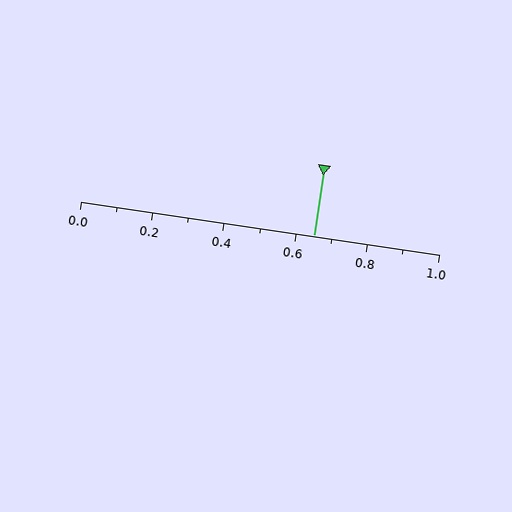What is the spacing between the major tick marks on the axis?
The major ticks are spaced 0.2 apart.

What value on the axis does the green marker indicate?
The marker indicates approximately 0.65.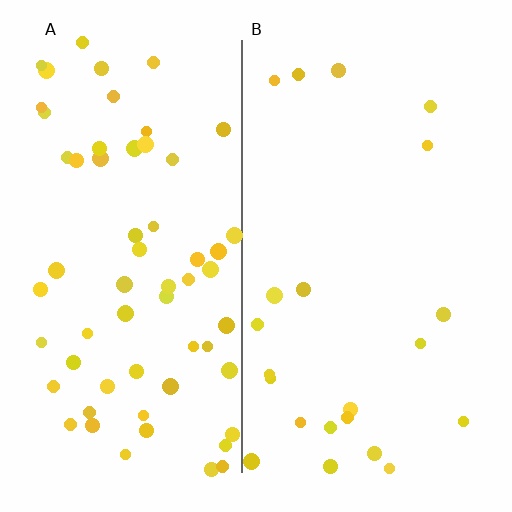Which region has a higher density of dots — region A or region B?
A (the left).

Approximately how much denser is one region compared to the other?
Approximately 2.8× — region A over region B.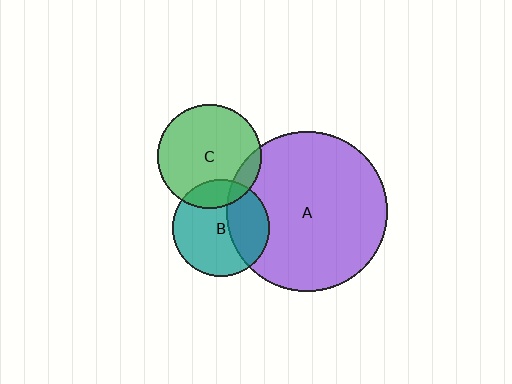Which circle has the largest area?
Circle A (purple).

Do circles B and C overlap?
Yes.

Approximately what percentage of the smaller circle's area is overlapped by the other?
Approximately 20%.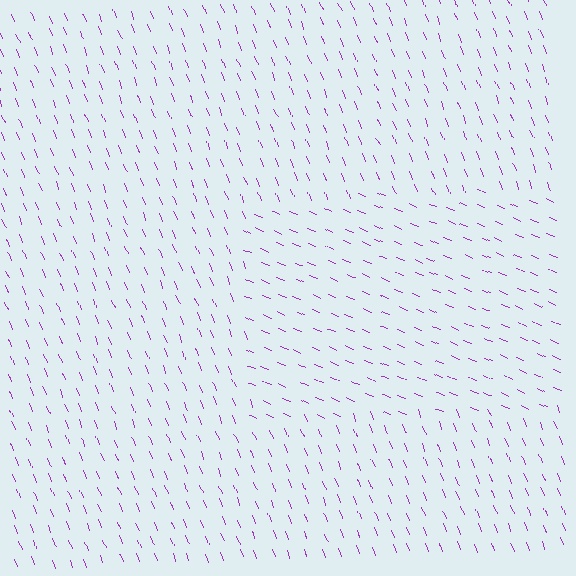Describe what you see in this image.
The image is filled with small purple line segments. A rectangle region in the image has lines oriented differently from the surrounding lines, creating a visible texture boundary.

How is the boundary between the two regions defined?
The boundary is defined purely by a change in line orientation (approximately 45 degrees difference). All lines are the same color and thickness.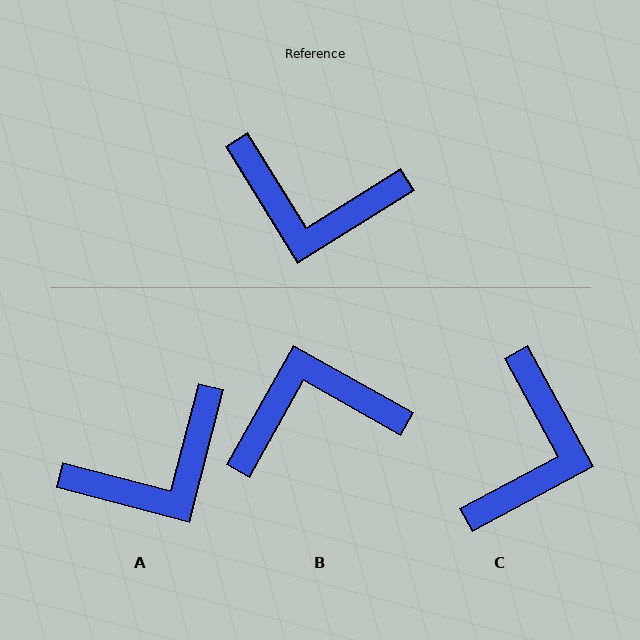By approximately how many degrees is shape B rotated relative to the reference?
Approximately 151 degrees clockwise.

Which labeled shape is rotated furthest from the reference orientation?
B, about 151 degrees away.